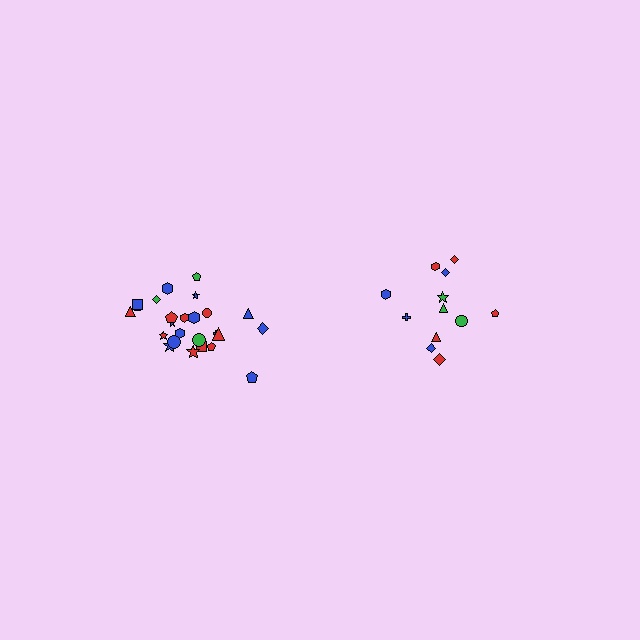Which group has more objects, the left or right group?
The left group.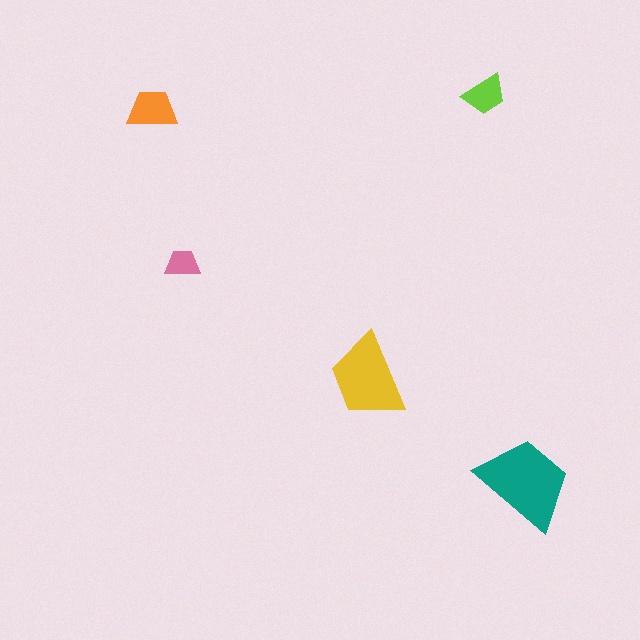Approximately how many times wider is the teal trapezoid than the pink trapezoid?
About 2.5 times wider.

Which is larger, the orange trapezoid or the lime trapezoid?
The orange one.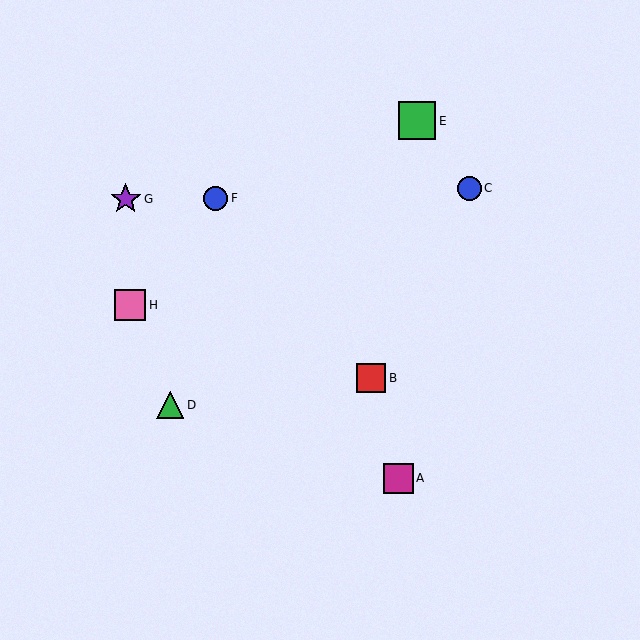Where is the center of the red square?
The center of the red square is at (371, 378).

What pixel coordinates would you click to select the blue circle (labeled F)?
Click at (215, 198) to select the blue circle F.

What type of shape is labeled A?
Shape A is a magenta square.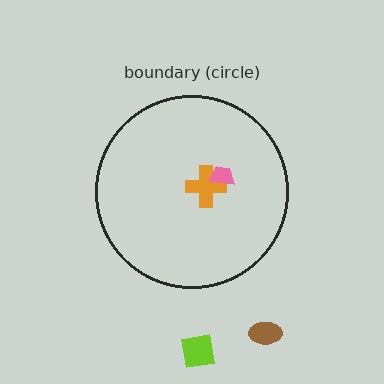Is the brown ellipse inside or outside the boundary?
Outside.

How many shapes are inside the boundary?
2 inside, 2 outside.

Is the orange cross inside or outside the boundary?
Inside.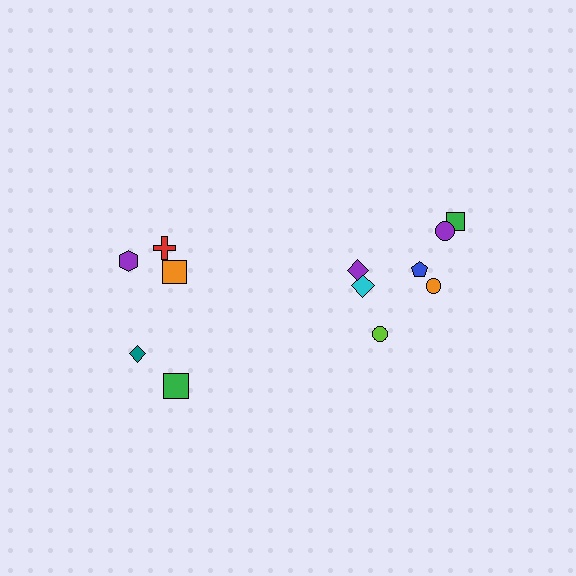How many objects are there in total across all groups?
There are 12 objects.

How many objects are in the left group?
There are 5 objects.